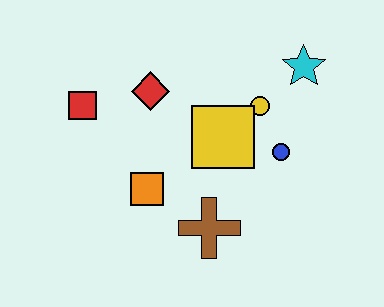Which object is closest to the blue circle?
The yellow circle is closest to the blue circle.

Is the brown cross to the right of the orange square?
Yes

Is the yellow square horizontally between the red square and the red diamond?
No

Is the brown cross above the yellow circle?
No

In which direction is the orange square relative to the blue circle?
The orange square is to the left of the blue circle.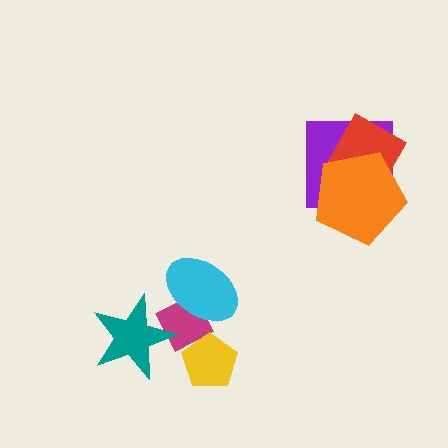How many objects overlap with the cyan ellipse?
1 object overlaps with the cyan ellipse.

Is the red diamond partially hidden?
Yes, it is partially covered by another shape.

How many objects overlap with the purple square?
2 objects overlap with the purple square.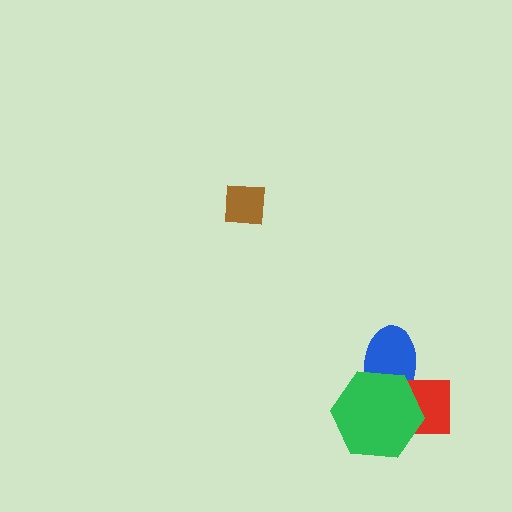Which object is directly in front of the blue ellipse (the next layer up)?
The red rectangle is directly in front of the blue ellipse.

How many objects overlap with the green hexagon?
2 objects overlap with the green hexagon.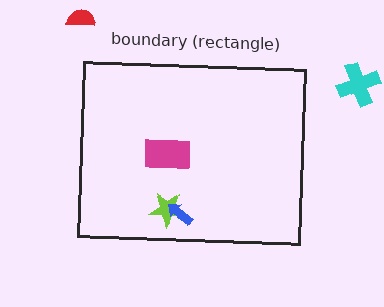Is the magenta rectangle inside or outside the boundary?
Inside.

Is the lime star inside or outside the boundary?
Inside.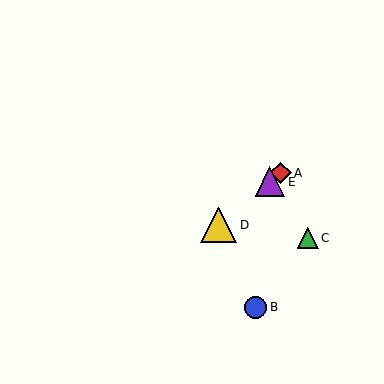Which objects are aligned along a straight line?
Objects A, D, E are aligned along a straight line.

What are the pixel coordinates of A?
Object A is at (280, 173).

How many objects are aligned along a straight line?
3 objects (A, D, E) are aligned along a straight line.